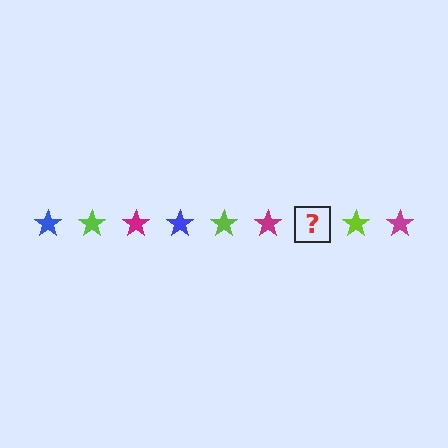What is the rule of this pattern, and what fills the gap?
The rule is that the pattern cycles through blue, lime, magenta stars. The gap should be filled with a blue star.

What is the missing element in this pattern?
The missing element is a blue star.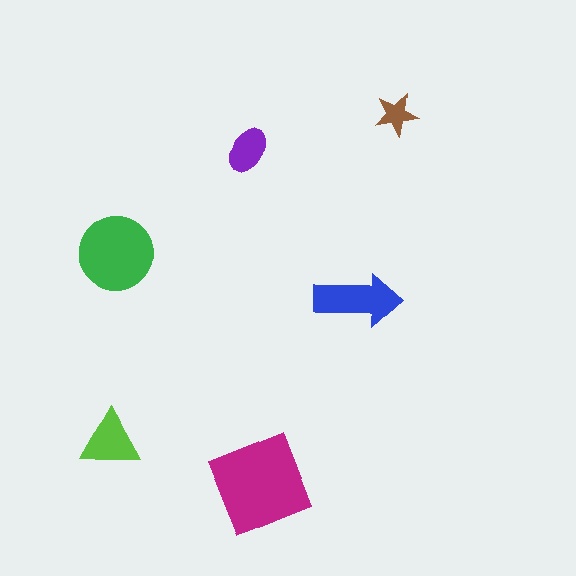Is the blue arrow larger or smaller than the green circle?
Smaller.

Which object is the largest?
The magenta diamond.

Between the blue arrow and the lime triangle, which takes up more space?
The blue arrow.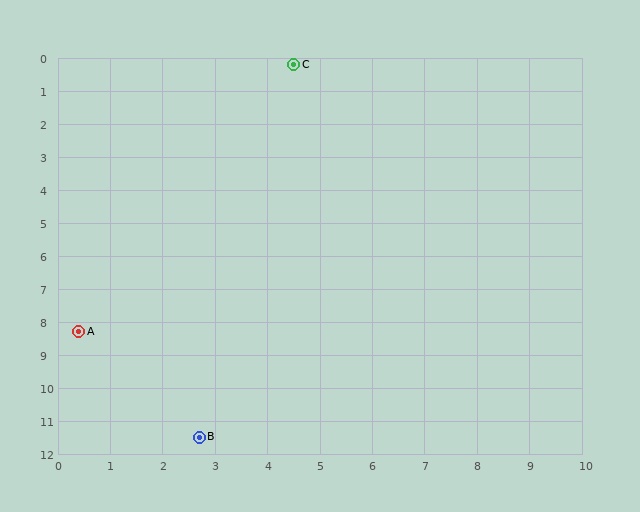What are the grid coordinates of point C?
Point C is at approximately (4.5, 0.2).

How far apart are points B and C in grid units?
Points B and C are about 11.4 grid units apart.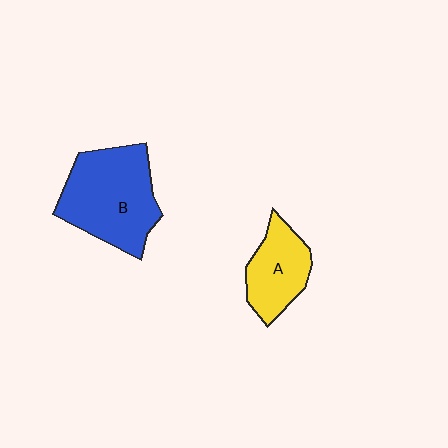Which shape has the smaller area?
Shape A (yellow).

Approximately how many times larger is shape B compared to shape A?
Approximately 1.7 times.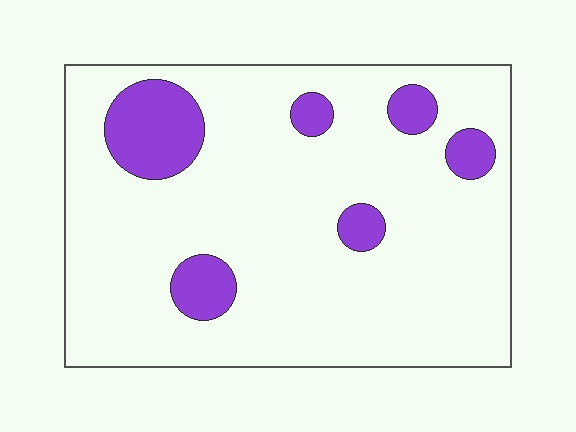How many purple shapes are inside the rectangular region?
6.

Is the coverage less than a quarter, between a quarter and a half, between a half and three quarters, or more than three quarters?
Less than a quarter.